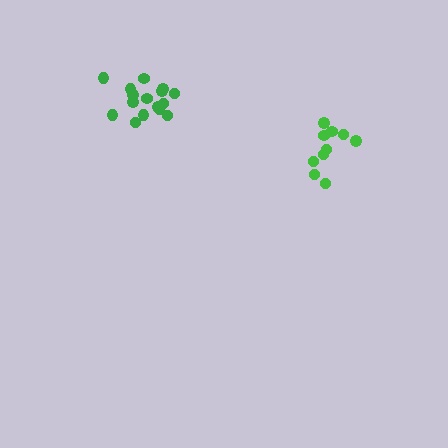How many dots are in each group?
Group 1: 10 dots, Group 2: 16 dots (26 total).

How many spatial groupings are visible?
There are 2 spatial groupings.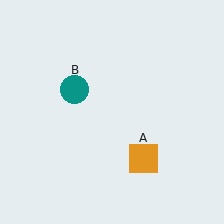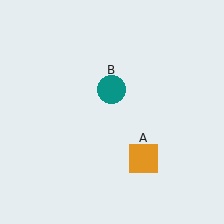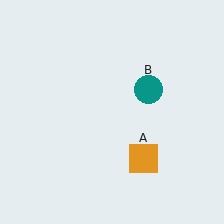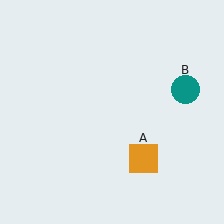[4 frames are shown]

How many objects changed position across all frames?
1 object changed position: teal circle (object B).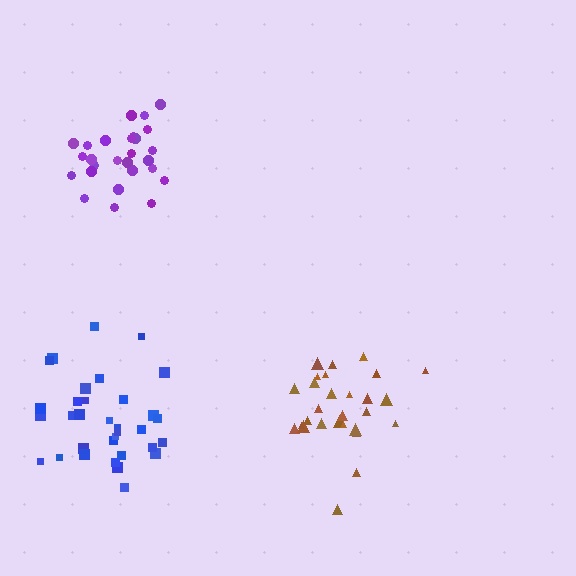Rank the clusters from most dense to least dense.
purple, brown, blue.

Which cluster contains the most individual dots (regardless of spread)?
Blue (33).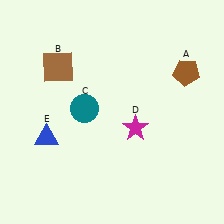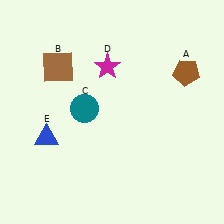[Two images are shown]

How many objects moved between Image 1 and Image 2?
1 object moved between the two images.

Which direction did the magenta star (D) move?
The magenta star (D) moved up.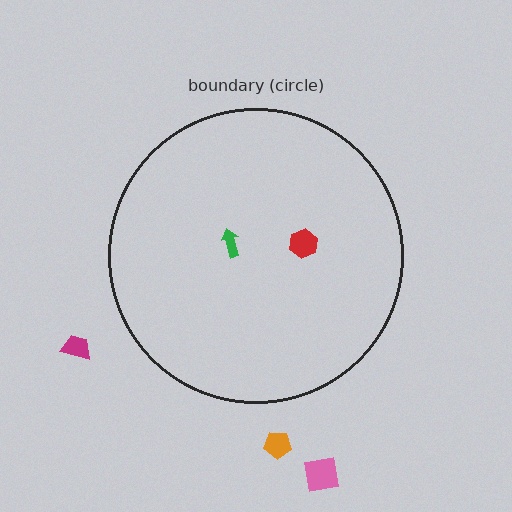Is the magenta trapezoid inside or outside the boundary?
Outside.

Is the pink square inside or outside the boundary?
Outside.